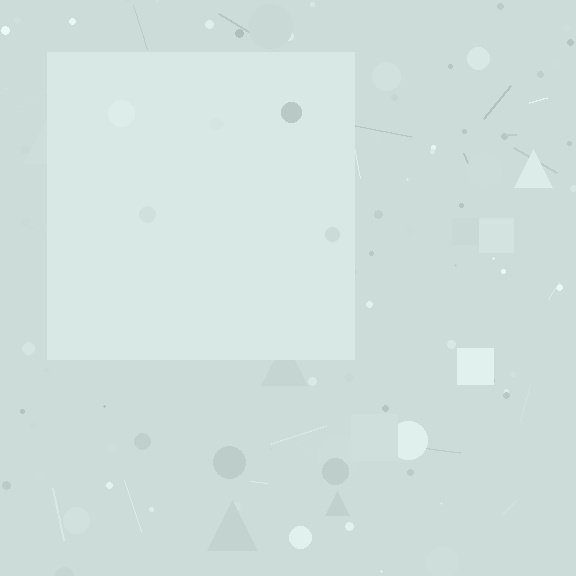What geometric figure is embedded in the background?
A square is embedded in the background.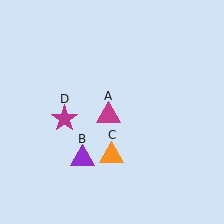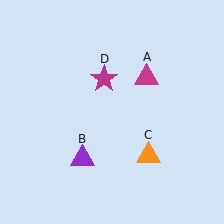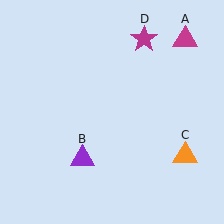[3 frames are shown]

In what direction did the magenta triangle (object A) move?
The magenta triangle (object A) moved up and to the right.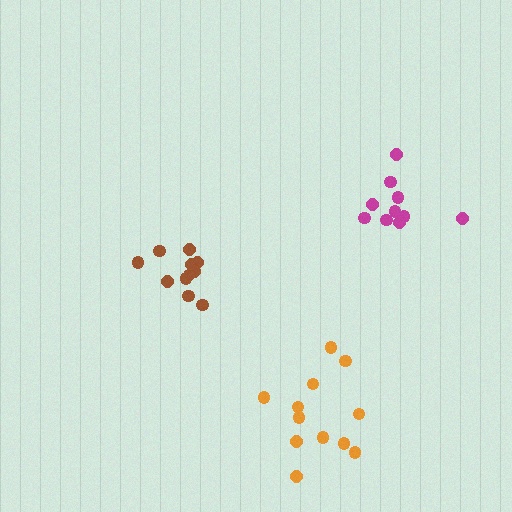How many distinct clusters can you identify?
There are 3 distinct clusters.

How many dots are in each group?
Group 1: 11 dots, Group 2: 10 dots, Group 3: 12 dots (33 total).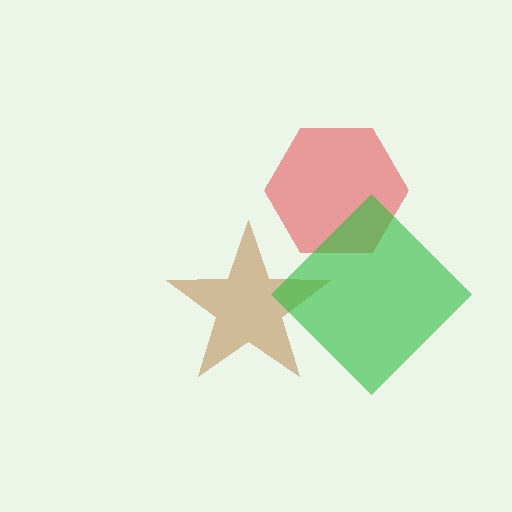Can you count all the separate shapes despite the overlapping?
Yes, there are 3 separate shapes.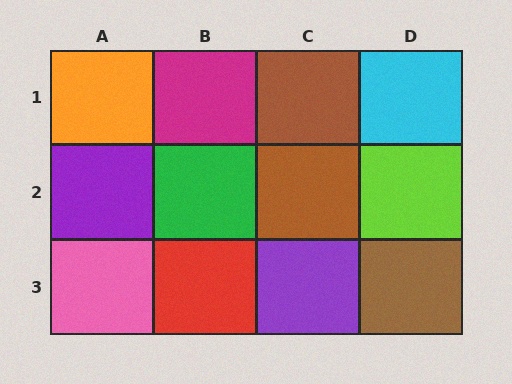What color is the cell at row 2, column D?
Lime.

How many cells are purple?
2 cells are purple.